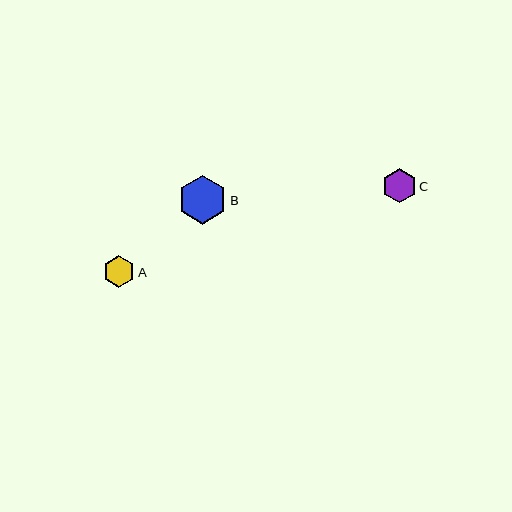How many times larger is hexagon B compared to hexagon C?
Hexagon B is approximately 1.4 times the size of hexagon C.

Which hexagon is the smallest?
Hexagon A is the smallest with a size of approximately 32 pixels.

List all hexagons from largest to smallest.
From largest to smallest: B, C, A.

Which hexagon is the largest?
Hexagon B is the largest with a size of approximately 49 pixels.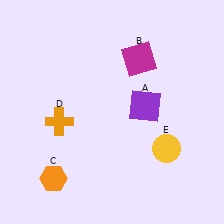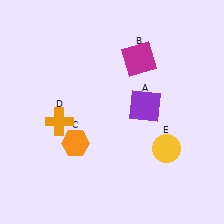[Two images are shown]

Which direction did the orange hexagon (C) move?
The orange hexagon (C) moved up.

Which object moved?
The orange hexagon (C) moved up.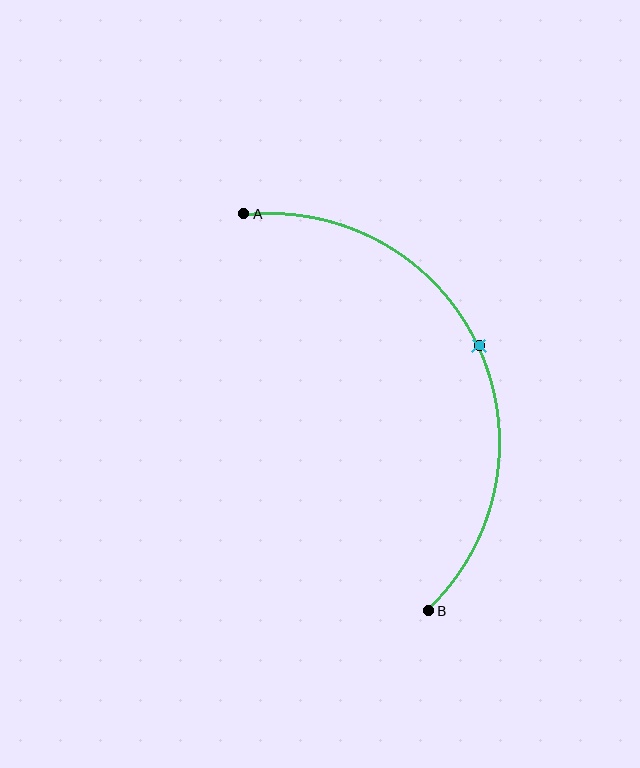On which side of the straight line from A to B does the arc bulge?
The arc bulges to the right of the straight line connecting A and B.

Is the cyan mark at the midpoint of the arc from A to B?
Yes. The cyan mark lies on the arc at equal arc-length from both A and B — it is the arc midpoint.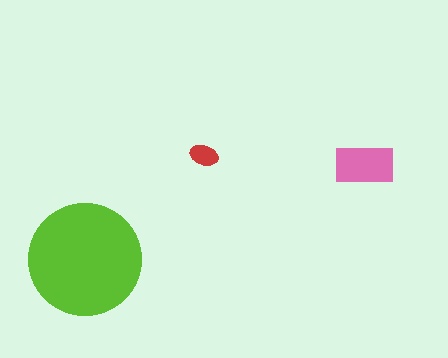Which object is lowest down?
The lime circle is bottommost.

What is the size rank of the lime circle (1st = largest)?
1st.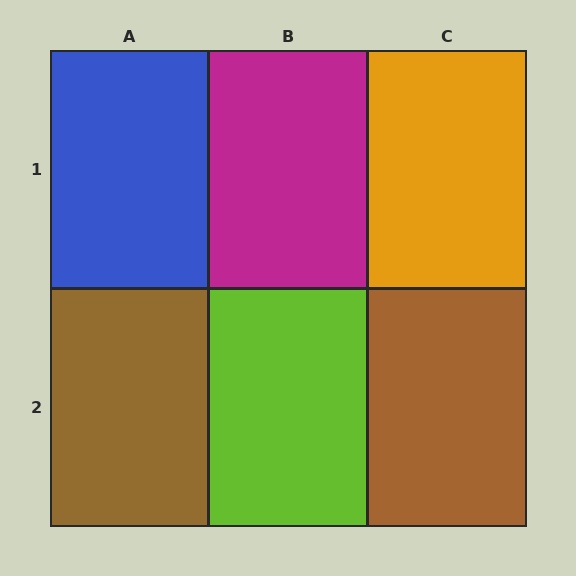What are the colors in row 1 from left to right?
Blue, magenta, orange.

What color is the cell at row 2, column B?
Lime.